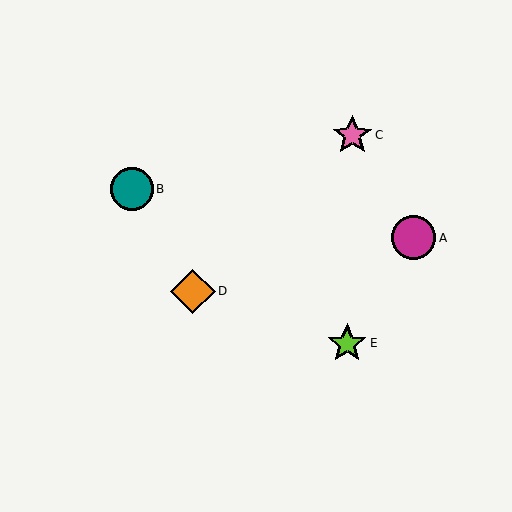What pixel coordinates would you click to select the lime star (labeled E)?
Click at (347, 343) to select the lime star E.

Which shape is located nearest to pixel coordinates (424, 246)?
The magenta circle (labeled A) at (414, 238) is nearest to that location.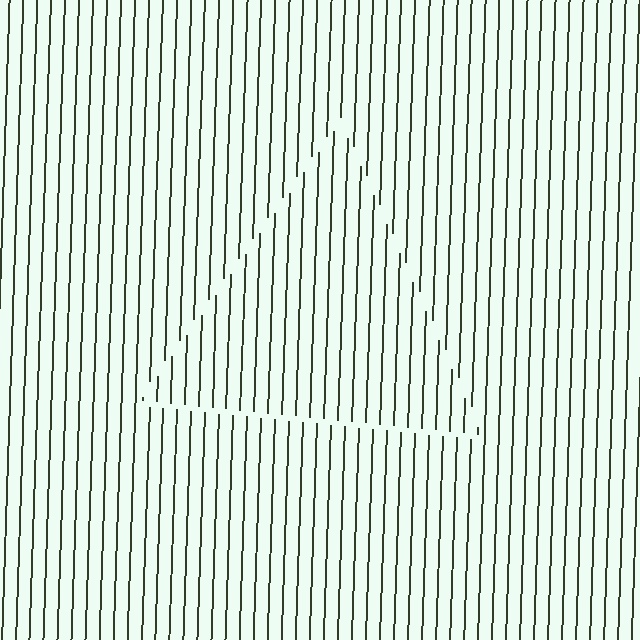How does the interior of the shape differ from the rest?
The interior of the shape contains the same grating, shifted by half a period — the contour is defined by the phase discontinuity where line-ends from the inner and outer gratings abut.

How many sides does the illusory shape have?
3 sides — the line-ends trace a triangle.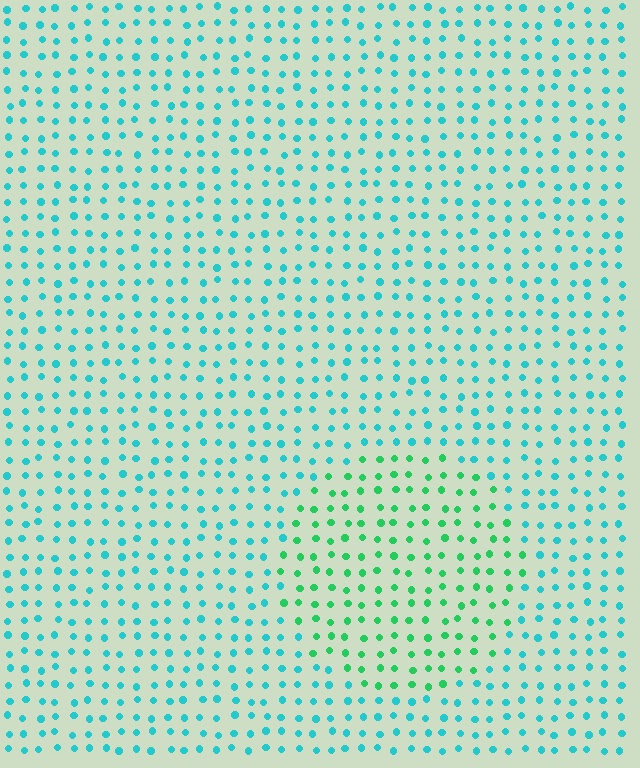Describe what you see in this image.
The image is filled with small cyan elements in a uniform arrangement. A circle-shaped region is visible where the elements are tinted to a slightly different hue, forming a subtle color boundary.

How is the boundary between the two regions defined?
The boundary is defined purely by a slight shift in hue (about 41 degrees). Spacing, size, and orientation are identical on both sides.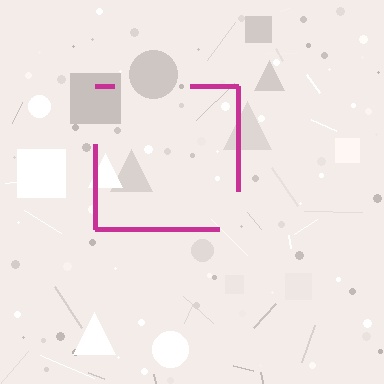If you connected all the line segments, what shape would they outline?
They would outline a square.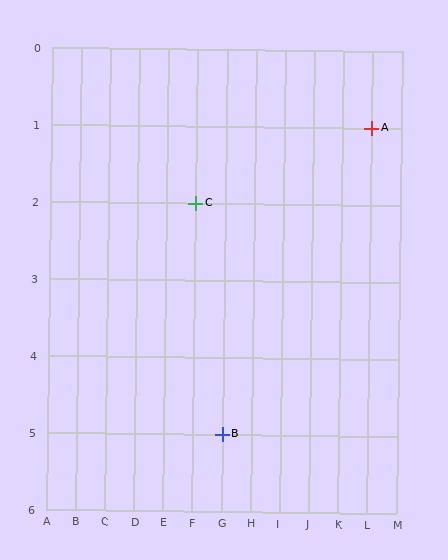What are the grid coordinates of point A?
Point A is at grid coordinates (L, 1).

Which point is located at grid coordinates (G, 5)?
Point B is at (G, 5).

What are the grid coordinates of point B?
Point B is at grid coordinates (G, 5).